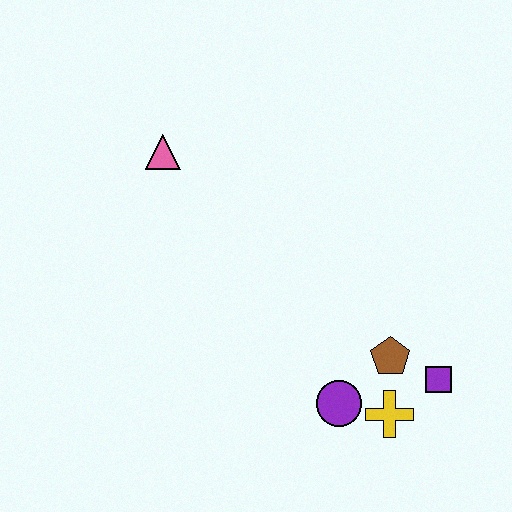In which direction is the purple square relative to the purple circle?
The purple square is to the right of the purple circle.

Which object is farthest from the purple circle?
The pink triangle is farthest from the purple circle.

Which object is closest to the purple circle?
The yellow cross is closest to the purple circle.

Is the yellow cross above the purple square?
No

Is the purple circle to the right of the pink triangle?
Yes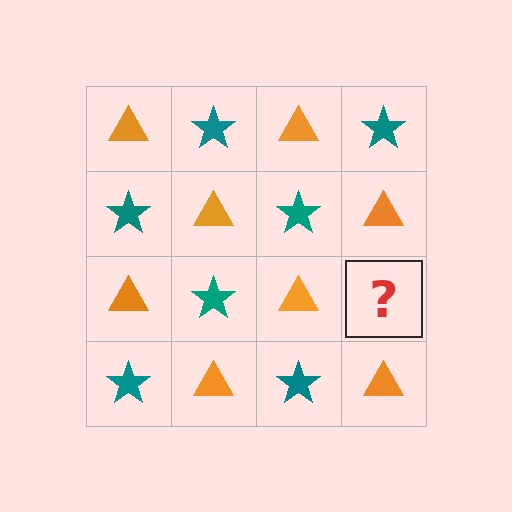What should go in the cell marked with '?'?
The missing cell should contain a teal star.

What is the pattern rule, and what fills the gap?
The rule is that it alternates orange triangle and teal star in a checkerboard pattern. The gap should be filled with a teal star.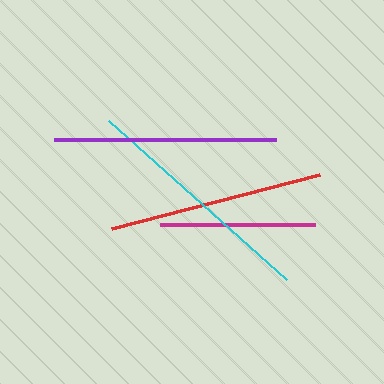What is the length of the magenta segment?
The magenta segment is approximately 155 pixels long.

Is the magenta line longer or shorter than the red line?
The red line is longer than the magenta line.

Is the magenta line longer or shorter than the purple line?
The purple line is longer than the magenta line.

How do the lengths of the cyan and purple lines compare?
The cyan and purple lines are approximately the same length.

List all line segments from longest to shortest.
From longest to shortest: cyan, purple, red, magenta.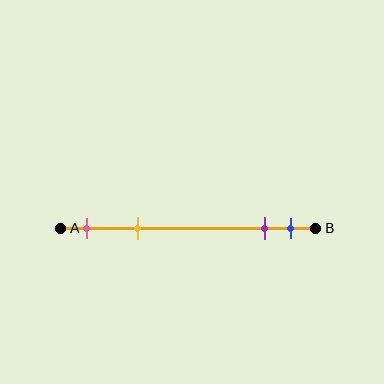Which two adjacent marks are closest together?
The purple and blue marks are the closest adjacent pair.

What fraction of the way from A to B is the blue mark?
The blue mark is approximately 90% (0.9) of the way from A to B.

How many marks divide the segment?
There are 4 marks dividing the segment.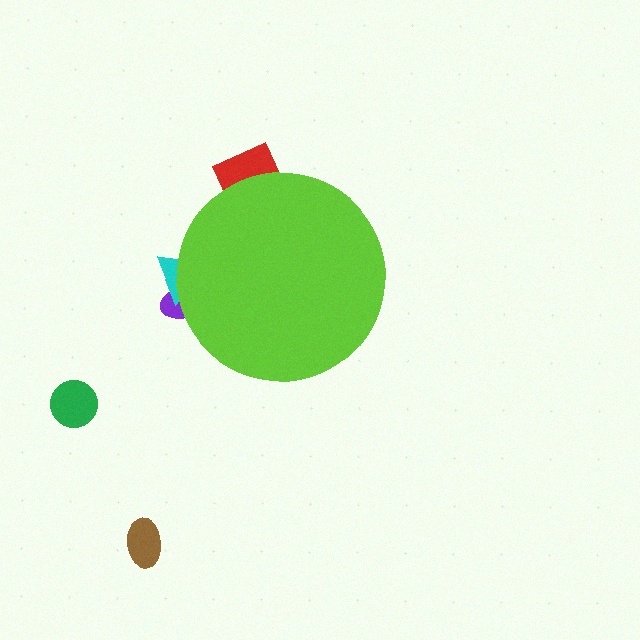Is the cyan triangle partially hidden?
Yes, the cyan triangle is partially hidden behind the lime circle.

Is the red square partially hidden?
Yes, the red square is partially hidden behind the lime circle.